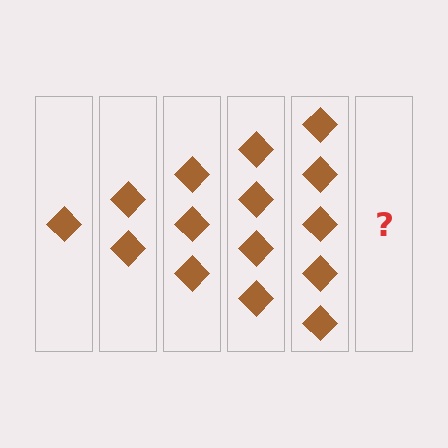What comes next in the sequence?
The next element should be 6 diamonds.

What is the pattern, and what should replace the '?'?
The pattern is that each step adds one more diamond. The '?' should be 6 diamonds.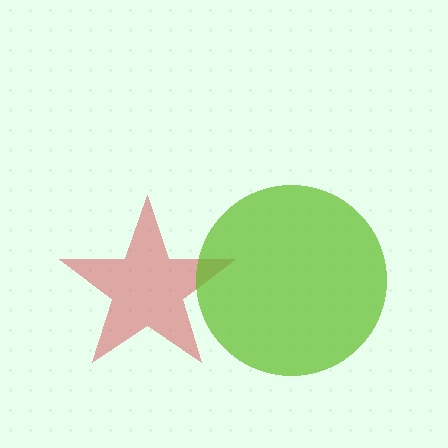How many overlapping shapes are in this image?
There are 2 overlapping shapes in the image.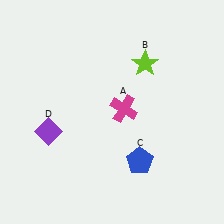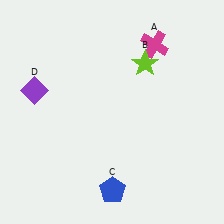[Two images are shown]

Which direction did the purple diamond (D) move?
The purple diamond (D) moved up.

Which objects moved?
The objects that moved are: the magenta cross (A), the blue pentagon (C), the purple diamond (D).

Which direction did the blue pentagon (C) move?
The blue pentagon (C) moved down.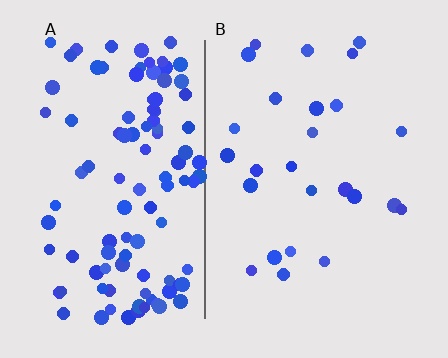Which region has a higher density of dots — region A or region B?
A (the left).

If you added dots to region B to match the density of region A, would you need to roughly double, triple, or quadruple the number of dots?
Approximately quadruple.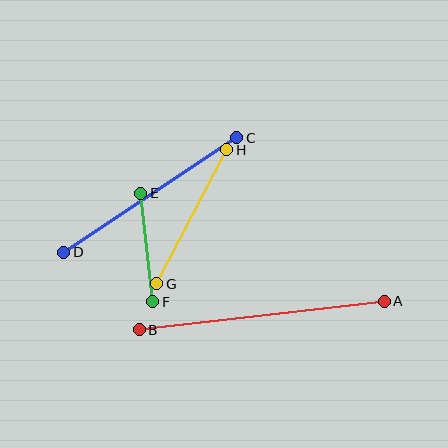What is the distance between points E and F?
The distance is approximately 109 pixels.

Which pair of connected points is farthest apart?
Points A and B are farthest apart.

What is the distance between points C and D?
The distance is approximately 207 pixels.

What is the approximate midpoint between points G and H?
The midpoint is at approximately (192, 217) pixels.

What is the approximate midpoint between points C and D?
The midpoint is at approximately (150, 195) pixels.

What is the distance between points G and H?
The distance is approximately 151 pixels.